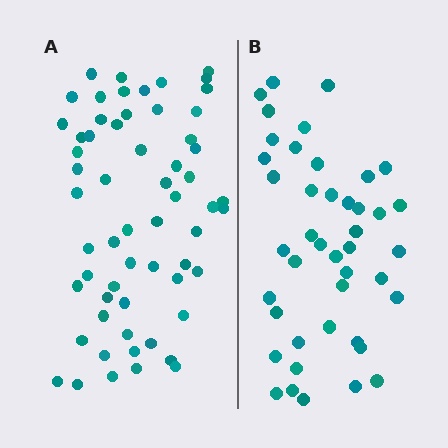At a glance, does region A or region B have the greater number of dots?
Region A (the left region) has more dots.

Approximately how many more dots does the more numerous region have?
Region A has approximately 15 more dots than region B.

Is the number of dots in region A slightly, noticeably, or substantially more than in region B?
Region A has noticeably more, but not dramatically so. The ratio is roughly 1.4 to 1.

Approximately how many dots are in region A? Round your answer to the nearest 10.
About 60 dots.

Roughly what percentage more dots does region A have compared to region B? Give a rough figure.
About 40% more.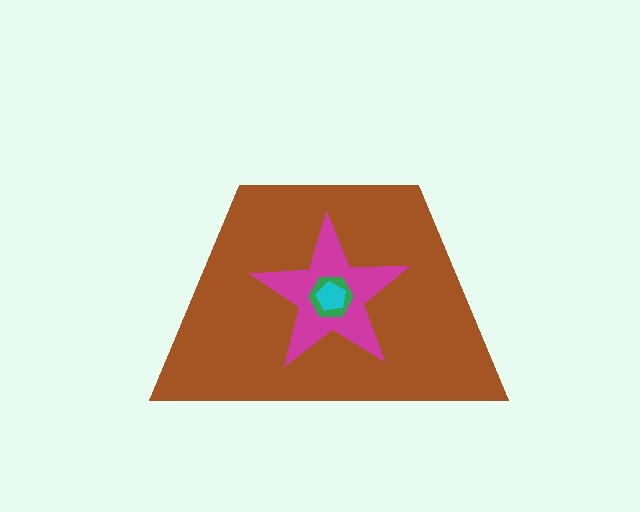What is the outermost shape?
The brown trapezoid.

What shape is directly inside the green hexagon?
The cyan pentagon.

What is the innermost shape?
The cyan pentagon.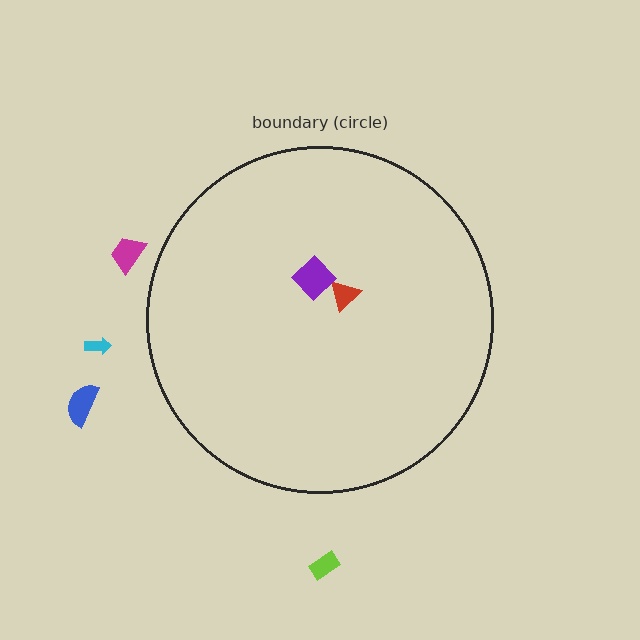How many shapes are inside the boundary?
2 inside, 4 outside.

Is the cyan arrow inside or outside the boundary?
Outside.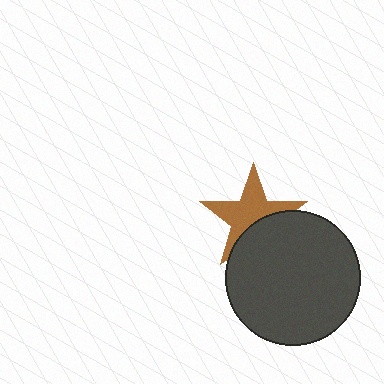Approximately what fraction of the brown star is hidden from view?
Roughly 37% of the brown star is hidden behind the dark gray circle.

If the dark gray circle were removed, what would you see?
You would see the complete brown star.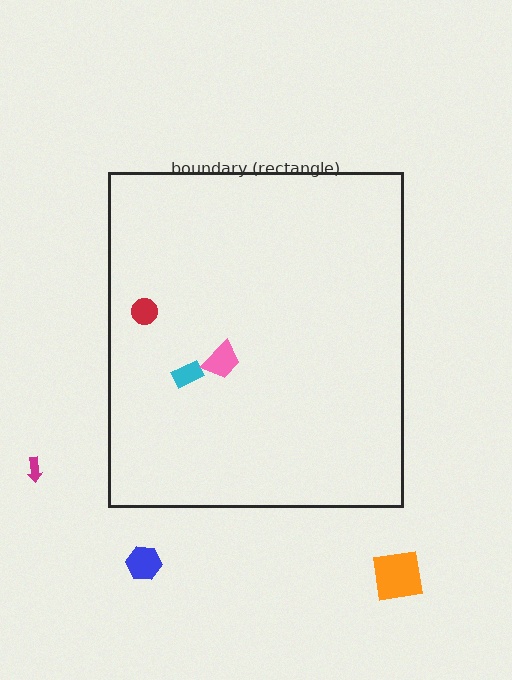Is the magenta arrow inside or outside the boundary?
Outside.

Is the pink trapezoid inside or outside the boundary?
Inside.